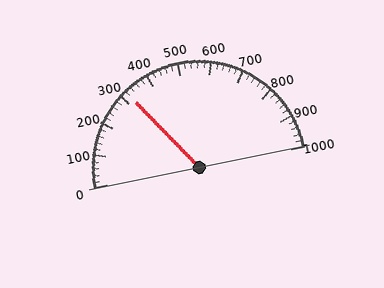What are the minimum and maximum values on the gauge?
The gauge ranges from 0 to 1000.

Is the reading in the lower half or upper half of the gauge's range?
The reading is in the lower half of the range (0 to 1000).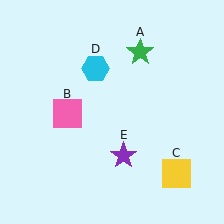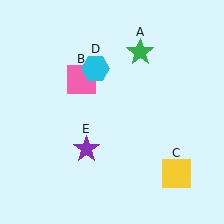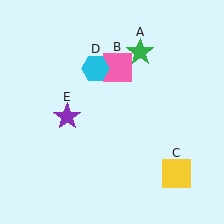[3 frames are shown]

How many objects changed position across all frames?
2 objects changed position: pink square (object B), purple star (object E).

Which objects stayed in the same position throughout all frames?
Green star (object A) and yellow square (object C) and cyan hexagon (object D) remained stationary.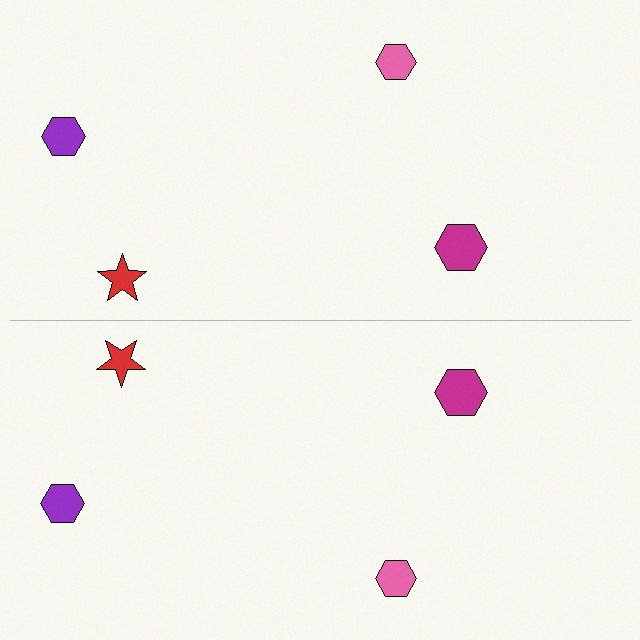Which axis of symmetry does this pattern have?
The pattern has a horizontal axis of symmetry running through the center of the image.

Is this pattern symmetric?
Yes, this pattern has bilateral (reflection) symmetry.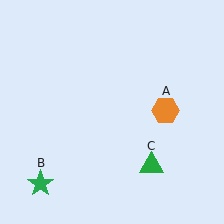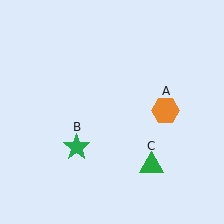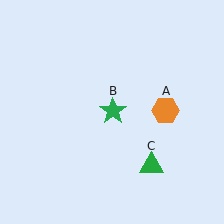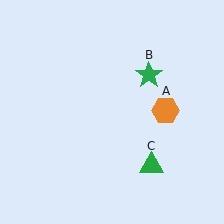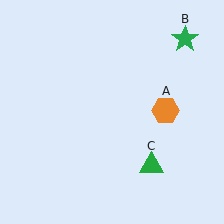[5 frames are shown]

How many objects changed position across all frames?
1 object changed position: green star (object B).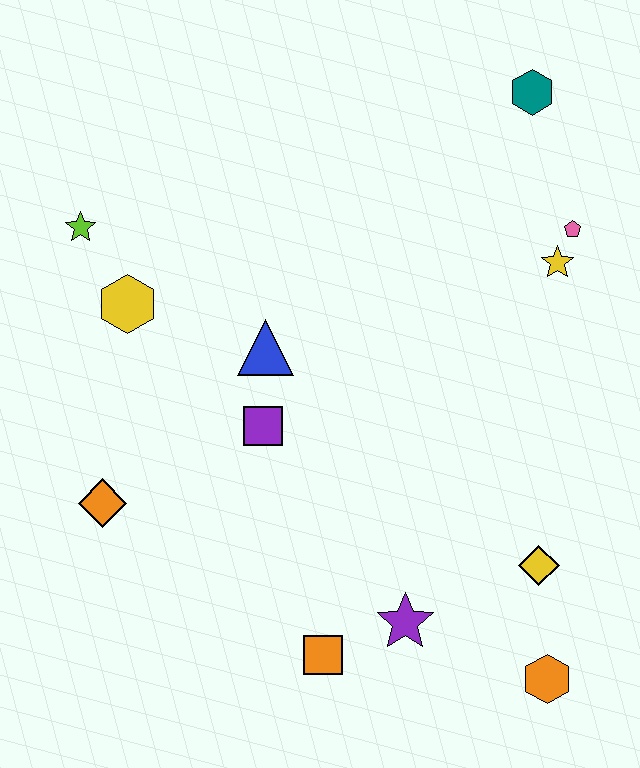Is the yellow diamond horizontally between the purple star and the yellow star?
Yes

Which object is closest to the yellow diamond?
The orange hexagon is closest to the yellow diamond.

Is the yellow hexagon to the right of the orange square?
No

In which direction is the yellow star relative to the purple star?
The yellow star is above the purple star.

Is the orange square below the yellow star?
Yes